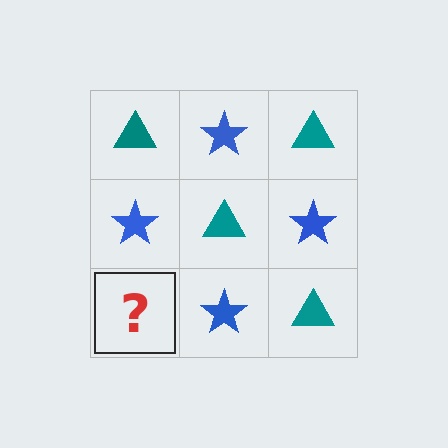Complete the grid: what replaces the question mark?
The question mark should be replaced with a teal triangle.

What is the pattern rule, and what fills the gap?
The rule is that it alternates teal triangle and blue star in a checkerboard pattern. The gap should be filled with a teal triangle.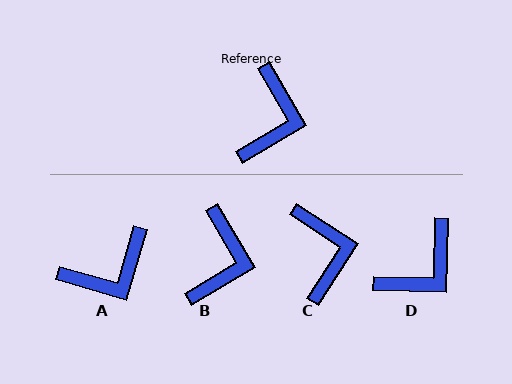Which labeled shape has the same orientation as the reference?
B.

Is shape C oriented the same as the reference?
No, it is off by about 27 degrees.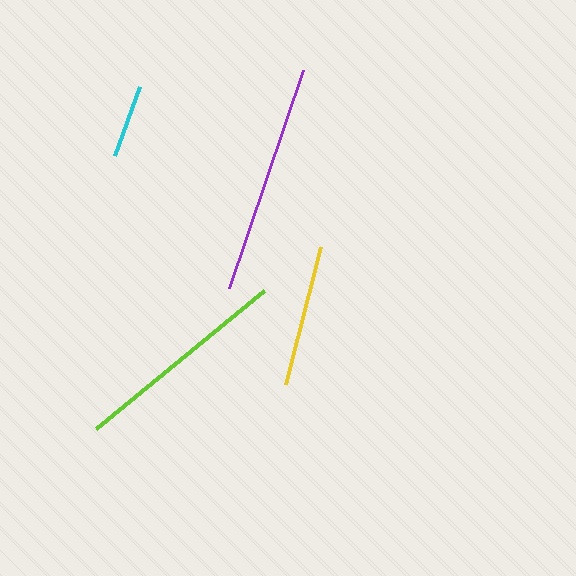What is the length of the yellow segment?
The yellow segment is approximately 142 pixels long.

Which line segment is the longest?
The purple line is the longest at approximately 230 pixels.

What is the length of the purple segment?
The purple segment is approximately 230 pixels long.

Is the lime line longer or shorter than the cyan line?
The lime line is longer than the cyan line.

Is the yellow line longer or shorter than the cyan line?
The yellow line is longer than the cyan line.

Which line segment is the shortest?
The cyan line is the shortest at approximately 73 pixels.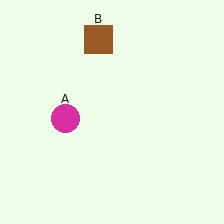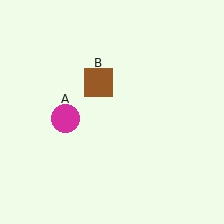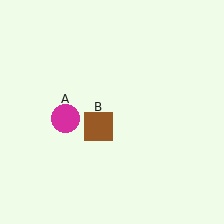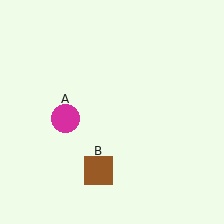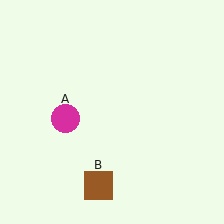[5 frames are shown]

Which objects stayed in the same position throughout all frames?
Magenta circle (object A) remained stationary.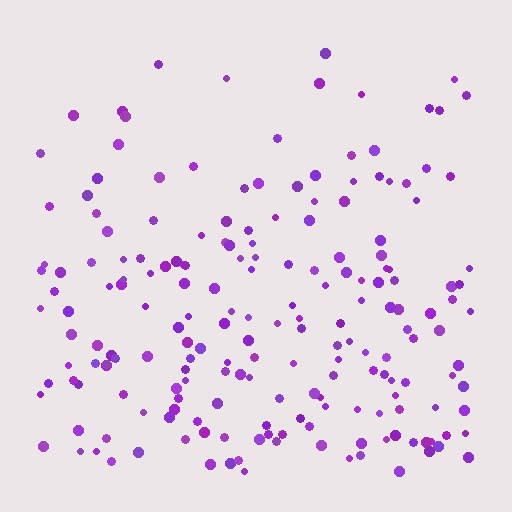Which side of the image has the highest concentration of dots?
The bottom.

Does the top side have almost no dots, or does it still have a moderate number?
Still a moderate number, just noticeably fewer than the bottom.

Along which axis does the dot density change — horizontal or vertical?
Vertical.